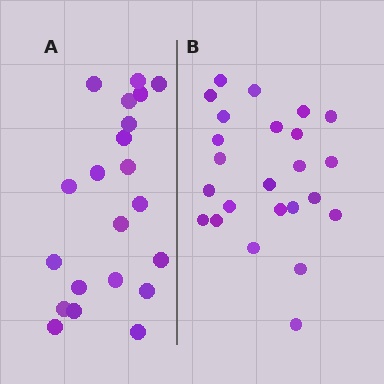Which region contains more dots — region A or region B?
Region B (the right region) has more dots.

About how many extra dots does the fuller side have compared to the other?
Region B has just a few more — roughly 2 or 3 more dots than region A.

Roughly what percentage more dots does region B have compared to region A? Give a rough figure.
About 15% more.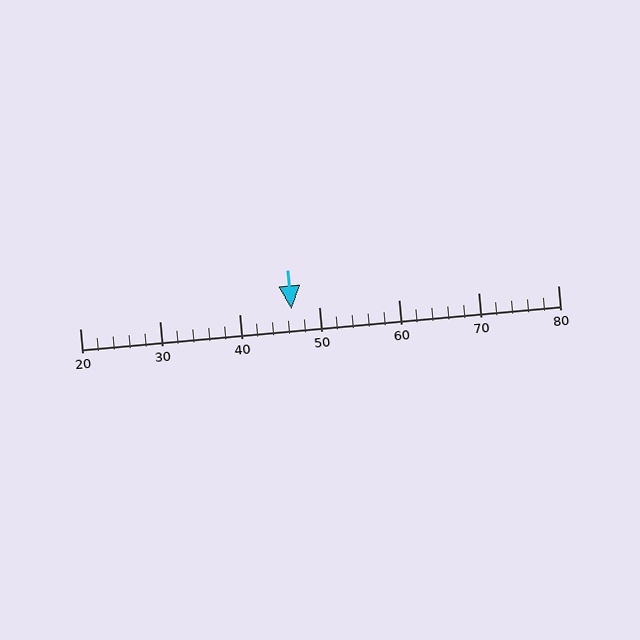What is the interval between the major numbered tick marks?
The major tick marks are spaced 10 units apart.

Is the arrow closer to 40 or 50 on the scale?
The arrow is closer to 50.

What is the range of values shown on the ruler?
The ruler shows values from 20 to 80.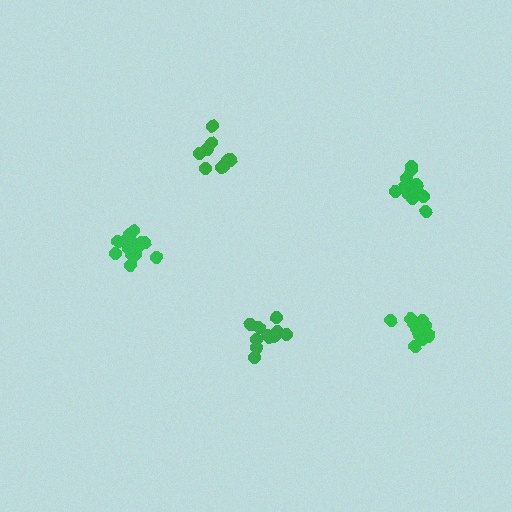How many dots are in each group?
Group 1: 11 dots, Group 2: 14 dots, Group 3: 16 dots, Group 4: 12 dots, Group 5: 13 dots (66 total).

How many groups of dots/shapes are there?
There are 5 groups.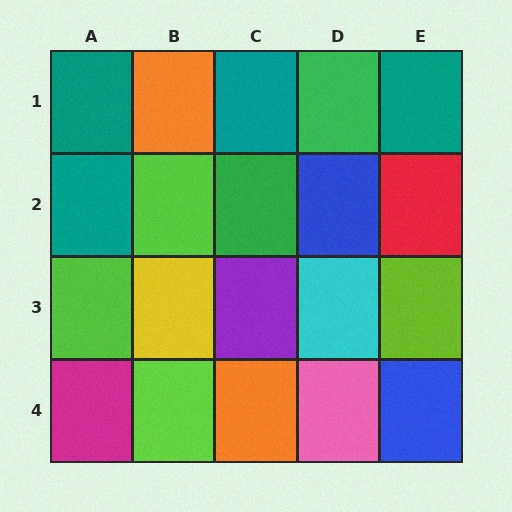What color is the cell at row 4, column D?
Pink.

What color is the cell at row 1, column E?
Teal.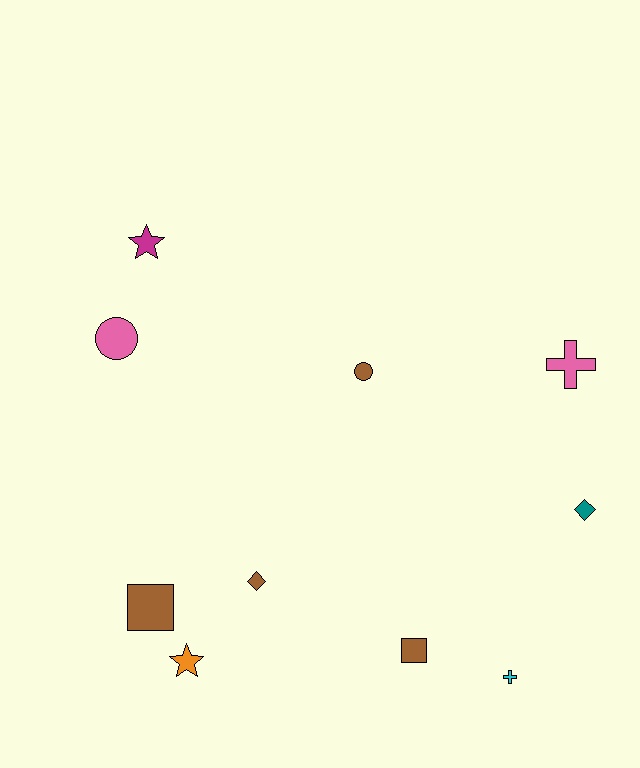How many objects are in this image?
There are 10 objects.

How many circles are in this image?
There are 2 circles.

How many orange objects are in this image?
There is 1 orange object.